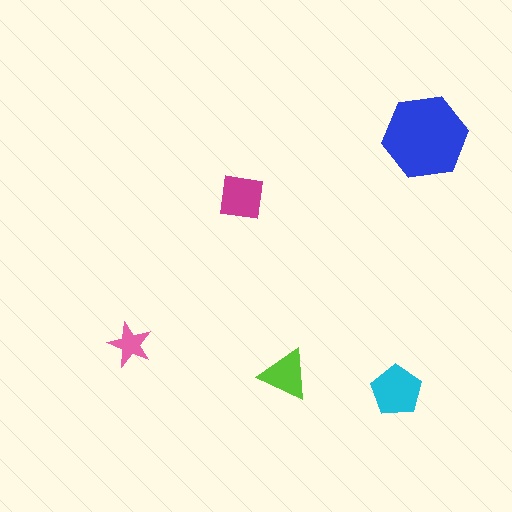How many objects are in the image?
There are 5 objects in the image.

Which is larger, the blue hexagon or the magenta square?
The blue hexagon.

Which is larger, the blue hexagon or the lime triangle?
The blue hexagon.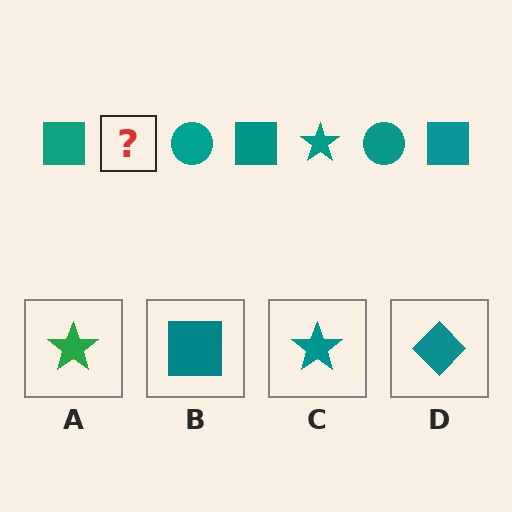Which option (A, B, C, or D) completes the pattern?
C.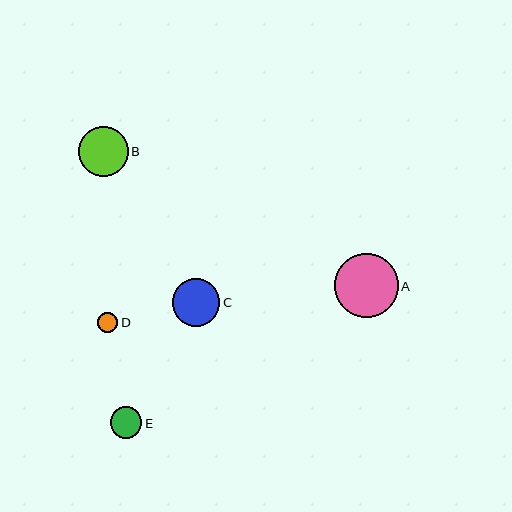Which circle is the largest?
Circle A is the largest with a size of approximately 64 pixels.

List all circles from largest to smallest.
From largest to smallest: A, B, C, E, D.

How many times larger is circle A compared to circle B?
Circle A is approximately 1.3 times the size of circle B.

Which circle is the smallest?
Circle D is the smallest with a size of approximately 20 pixels.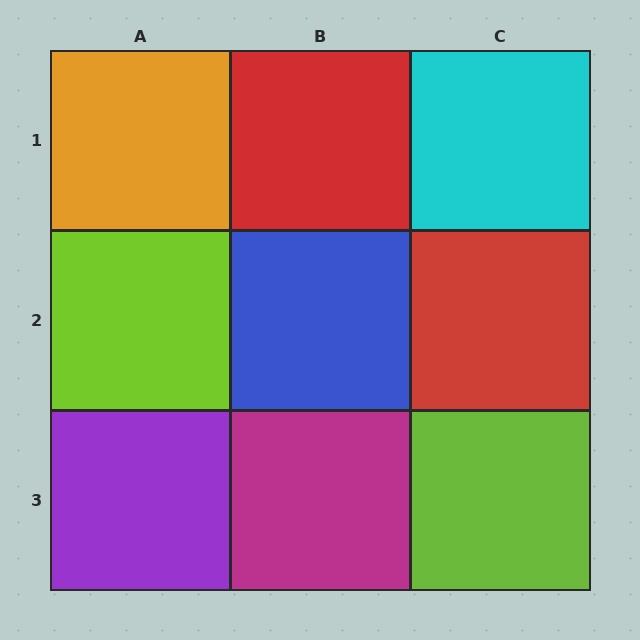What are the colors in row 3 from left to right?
Purple, magenta, lime.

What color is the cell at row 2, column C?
Red.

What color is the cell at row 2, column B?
Blue.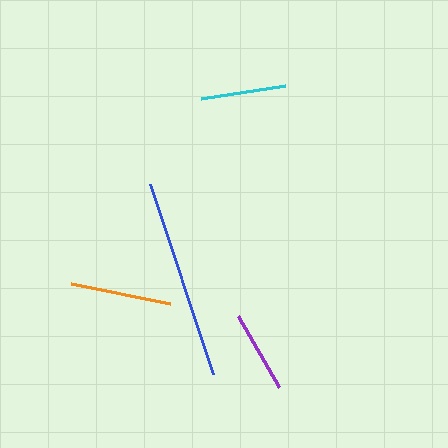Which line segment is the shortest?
The purple line is the shortest at approximately 82 pixels.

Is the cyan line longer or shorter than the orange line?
The orange line is longer than the cyan line.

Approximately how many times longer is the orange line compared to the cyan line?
The orange line is approximately 1.2 times the length of the cyan line.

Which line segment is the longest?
The blue line is the longest at approximately 200 pixels.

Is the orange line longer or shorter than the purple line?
The orange line is longer than the purple line.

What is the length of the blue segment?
The blue segment is approximately 200 pixels long.